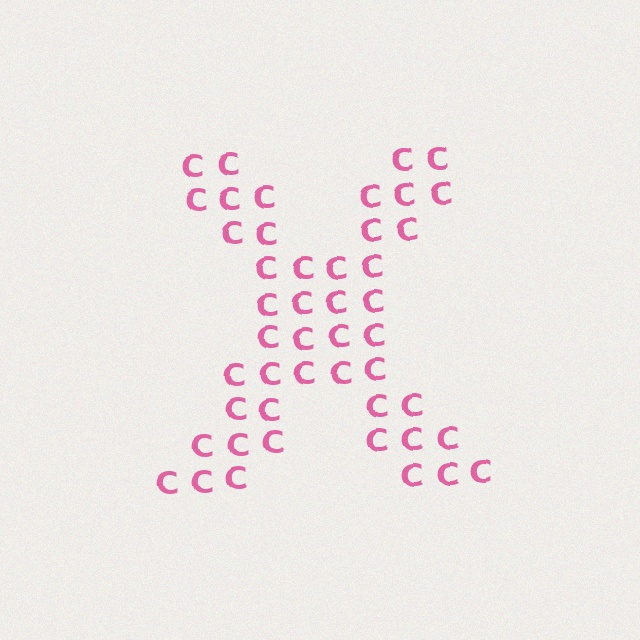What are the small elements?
The small elements are letter C's.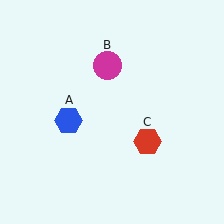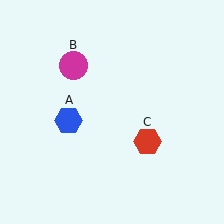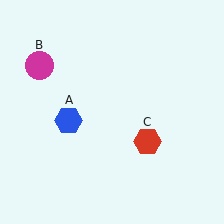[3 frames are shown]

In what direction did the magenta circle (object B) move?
The magenta circle (object B) moved left.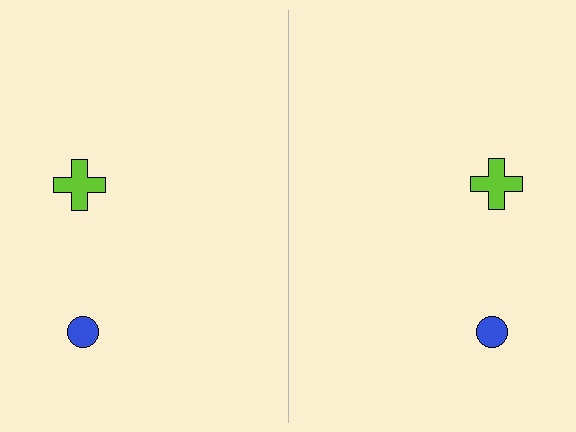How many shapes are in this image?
There are 4 shapes in this image.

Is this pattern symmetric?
Yes, this pattern has bilateral (reflection) symmetry.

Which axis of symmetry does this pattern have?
The pattern has a vertical axis of symmetry running through the center of the image.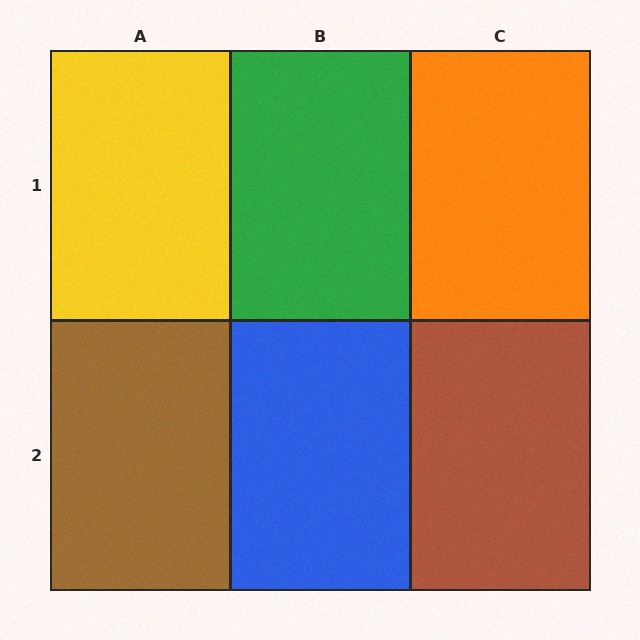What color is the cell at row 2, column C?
Brown.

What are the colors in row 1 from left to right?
Yellow, green, orange.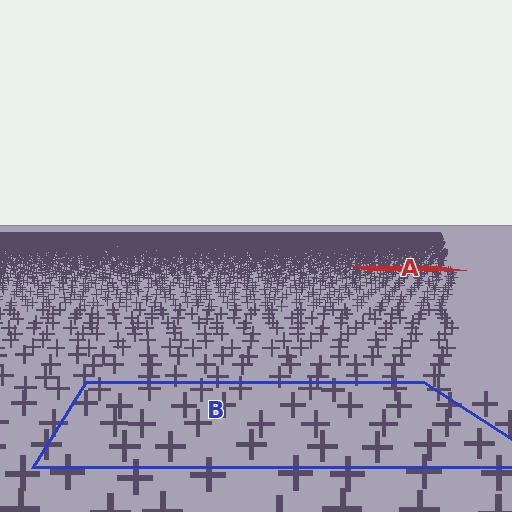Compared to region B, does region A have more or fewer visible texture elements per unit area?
Region A has more texture elements per unit area — they are packed more densely because it is farther away.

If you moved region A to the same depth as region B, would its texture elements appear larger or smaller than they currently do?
They would appear larger. At a closer depth, the same texture elements are projected at a bigger on-screen size.